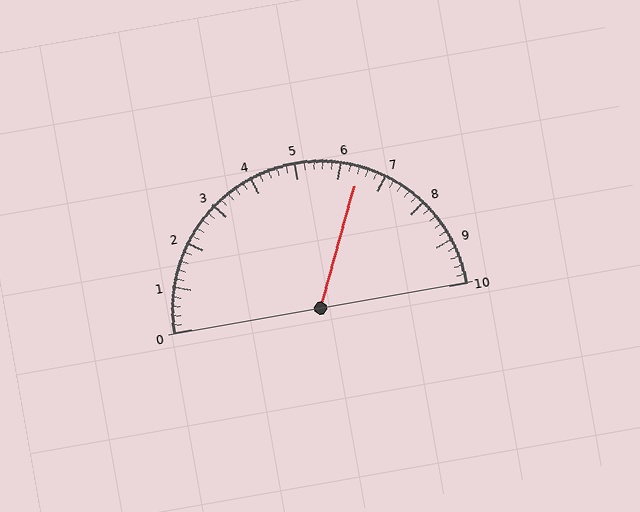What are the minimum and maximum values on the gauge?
The gauge ranges from 0 to 10.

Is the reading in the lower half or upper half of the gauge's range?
The reading is in the upper half of the range (0 to 10).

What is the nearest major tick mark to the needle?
The nearest major tick mark is 6.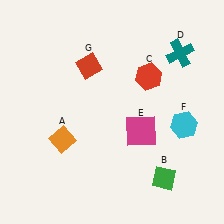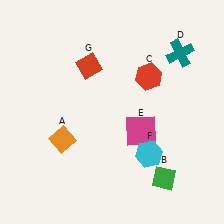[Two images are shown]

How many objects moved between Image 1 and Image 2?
1 object moved between the two images.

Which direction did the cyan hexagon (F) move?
The cyan hexagon (F) moved left.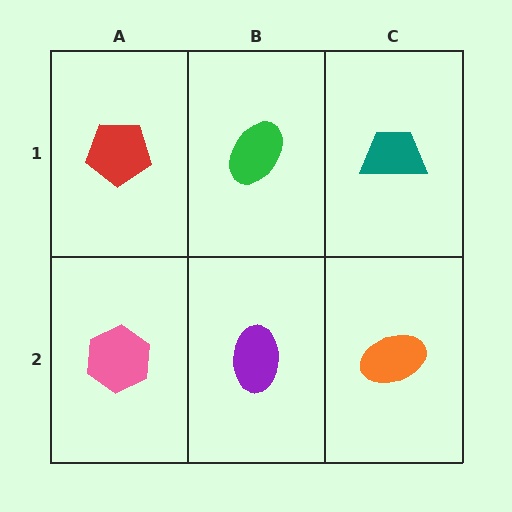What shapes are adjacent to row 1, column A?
A pink hexagon (row 2, column A), a green ellipse (row 1, column B).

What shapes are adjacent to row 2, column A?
A red pentagon (row 1, column A), a purple ellipse (row 2, column B).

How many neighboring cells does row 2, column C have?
2.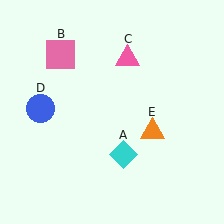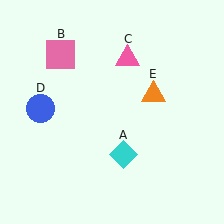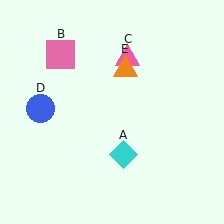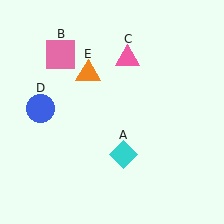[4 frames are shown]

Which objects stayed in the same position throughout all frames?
Cyan diamond (object A) and pink square (object B) and pink triangle (object C) and blue circle (object D) remained stationary.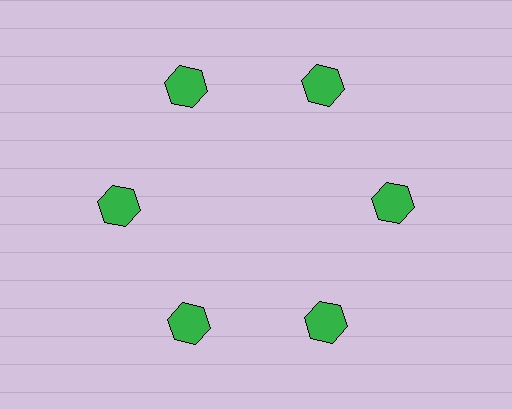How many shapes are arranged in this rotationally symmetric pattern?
There are 6 shapes, arranged in 6 groups of 1.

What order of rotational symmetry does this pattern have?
This pattern has 6-fold rotational symmetry.